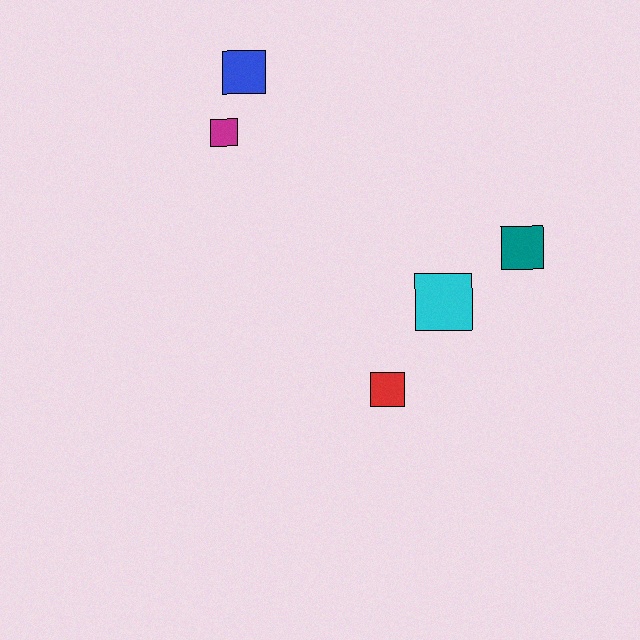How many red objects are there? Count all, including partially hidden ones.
There is 1 red object.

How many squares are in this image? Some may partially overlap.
There are 5 squares.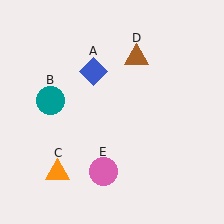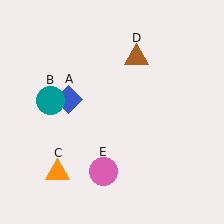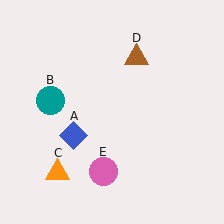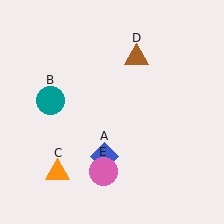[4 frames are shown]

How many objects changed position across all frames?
1 object changed position: blue diamond (object A).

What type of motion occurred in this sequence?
The blue diamond (object A) rotated counterclockwise around the center of the scene.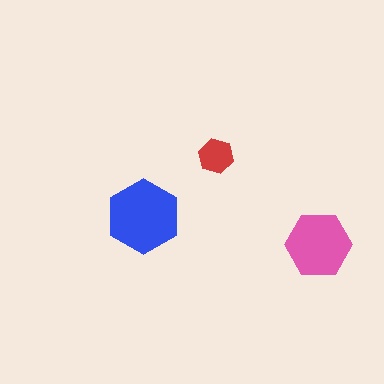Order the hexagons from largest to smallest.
the blue one, the pink one, the red one.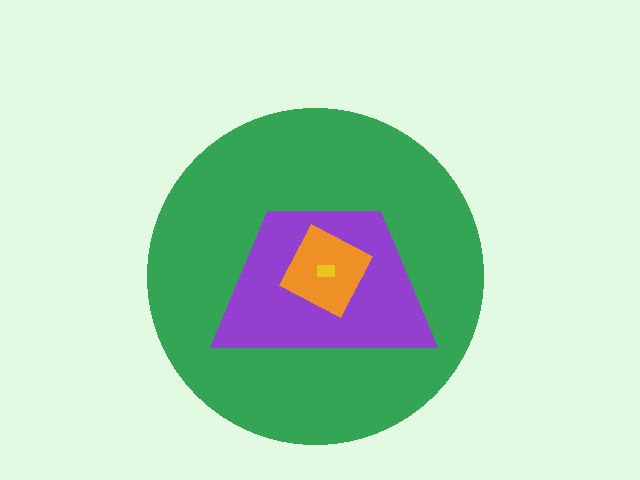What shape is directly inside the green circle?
The purple trapezoid.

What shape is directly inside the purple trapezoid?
The orange square.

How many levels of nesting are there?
4.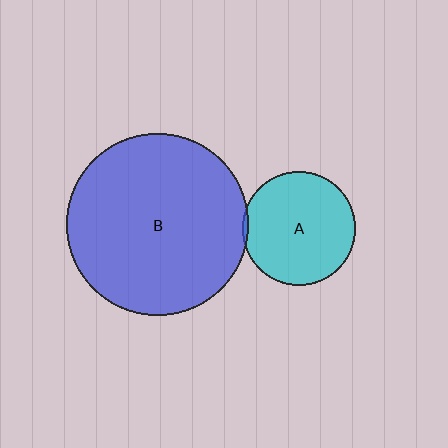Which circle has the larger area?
Circle B (blue).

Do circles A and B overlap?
Yes.